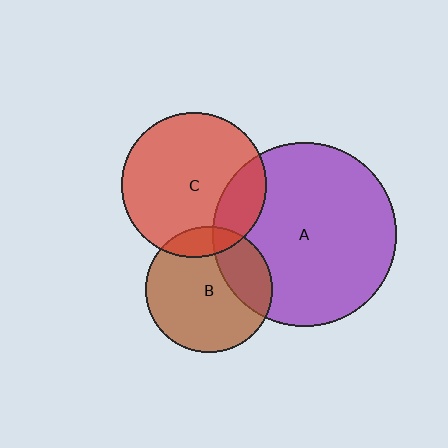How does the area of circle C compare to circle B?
Approximately 1.3 times.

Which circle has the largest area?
Circle A (purple).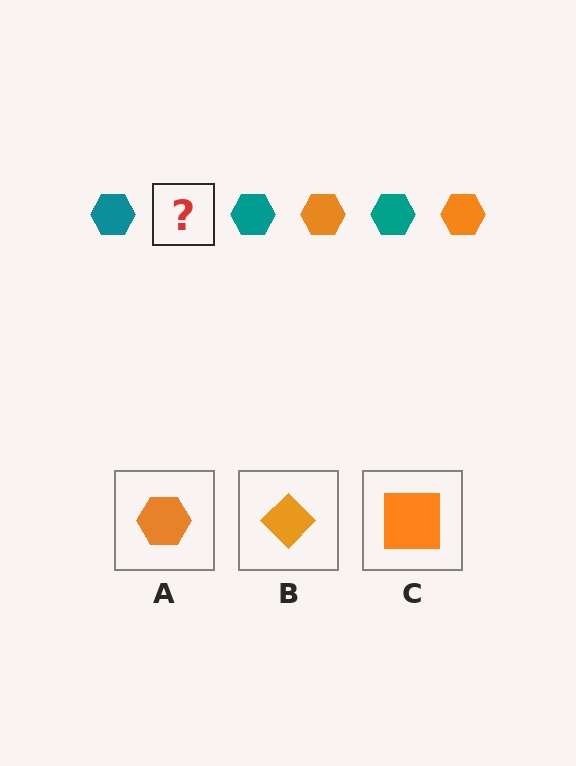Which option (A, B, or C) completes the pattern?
A.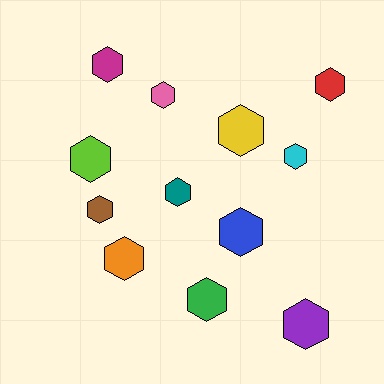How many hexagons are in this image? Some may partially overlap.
There are 12 hexagons.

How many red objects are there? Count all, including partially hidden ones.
There is 1 red object.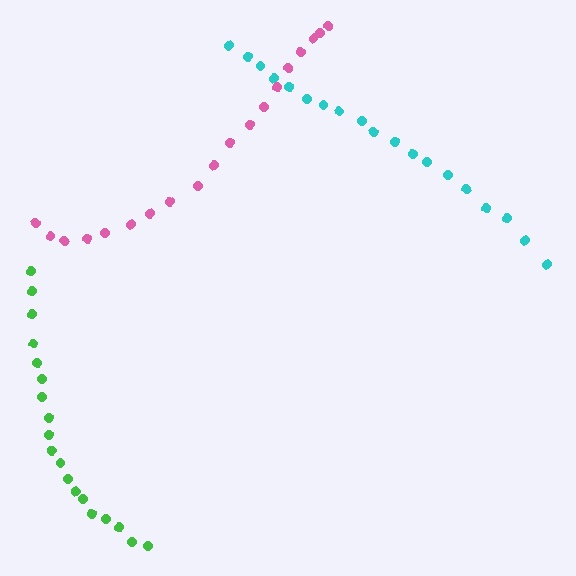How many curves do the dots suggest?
There are 3 distinct paths.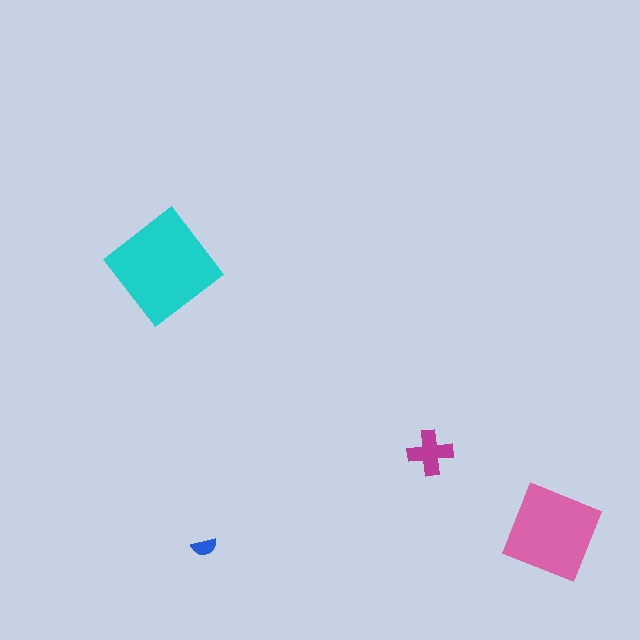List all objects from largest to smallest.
The cyan diamond, the pink square, the magenta cross, the blue semicircle.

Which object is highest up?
The cyan diamond is topmost.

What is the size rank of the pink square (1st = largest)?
2nd.